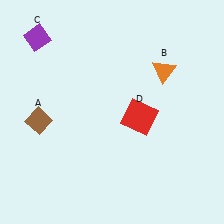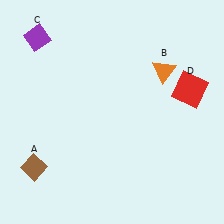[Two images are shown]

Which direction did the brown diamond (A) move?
The brown diamond (A) moved down.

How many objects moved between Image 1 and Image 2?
2 objects moved between the two images.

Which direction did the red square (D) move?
The red square (D) moved right.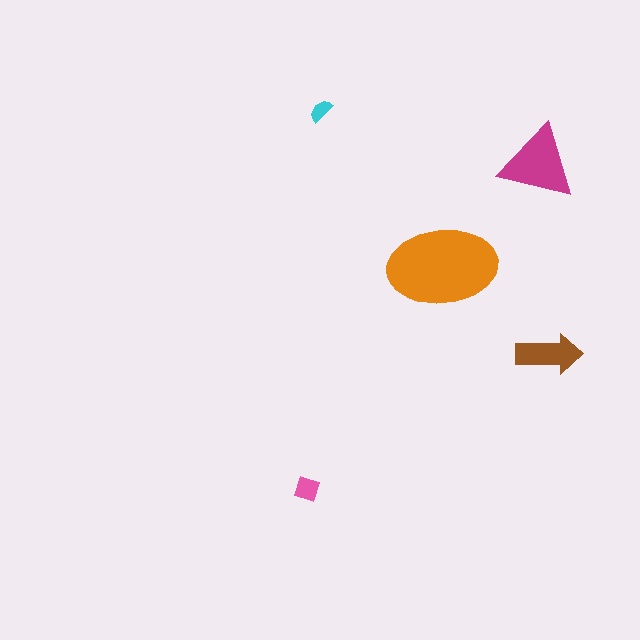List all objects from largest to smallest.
The orange ellipse, the magenta triangle, the brown arrow, the pink diamond, the cyan semicircle.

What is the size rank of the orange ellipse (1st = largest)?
1st.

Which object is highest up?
The cyan semicircle is topmost.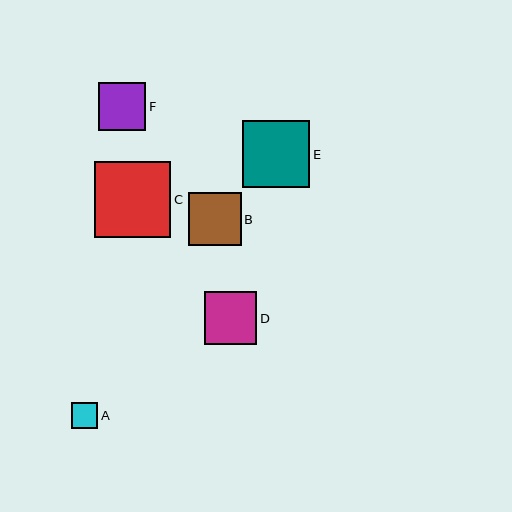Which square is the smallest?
Square A is the smallest with a size of approximately 26 pixels.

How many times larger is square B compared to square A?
Square B is approximately 2.0 times the size of square A.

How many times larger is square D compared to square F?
Square D is approximately 1.1 times the size of square F.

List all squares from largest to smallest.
From largest to smallest: C, E, B, D, F, A.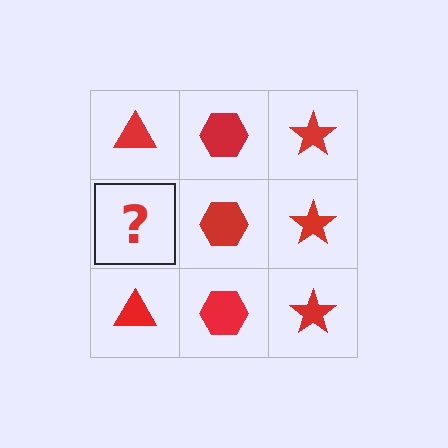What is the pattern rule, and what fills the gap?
The rule is that each column has a consistent shape. The gap should be filled with a red triangle.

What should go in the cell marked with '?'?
The missing cell should contain a red triangle.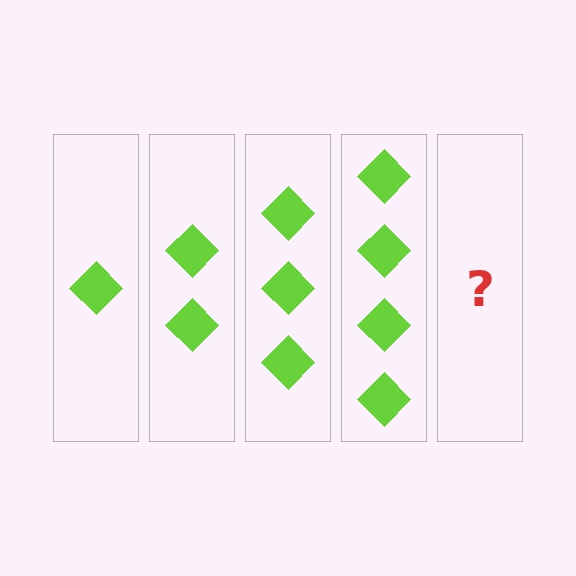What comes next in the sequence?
The next element should be 5 diamonds.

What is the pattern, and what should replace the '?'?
The pattern is that each step adds one more diamond. The '?' should be 5 diamonds.